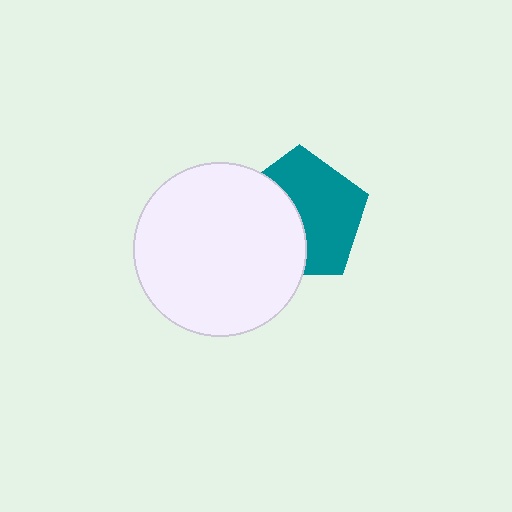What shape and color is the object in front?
The object in front is a white circle.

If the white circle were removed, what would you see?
You would see the complete teal pentagon.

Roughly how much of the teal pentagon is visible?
About half of it is visible (roughly 57%).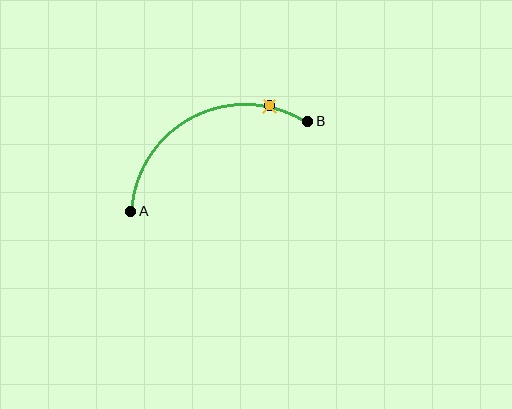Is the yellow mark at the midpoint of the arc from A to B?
No. The yellow mark lies on the arc but is closer to endpoint B. The arc midpoint would be at the point on the curve equidistant along the arc from both A and B.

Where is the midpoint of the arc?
The arc midpoint is the point on the curve farthest from the straight line joining A and B. It sits above that line.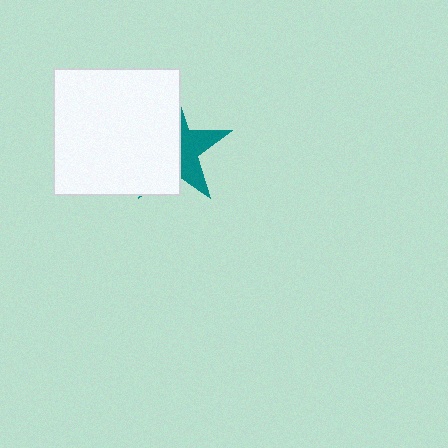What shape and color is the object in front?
The object in front is a white square.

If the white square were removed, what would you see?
You would see the complete teal star.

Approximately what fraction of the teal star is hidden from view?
Roughly 62% of the teal star is hidden behind the white square.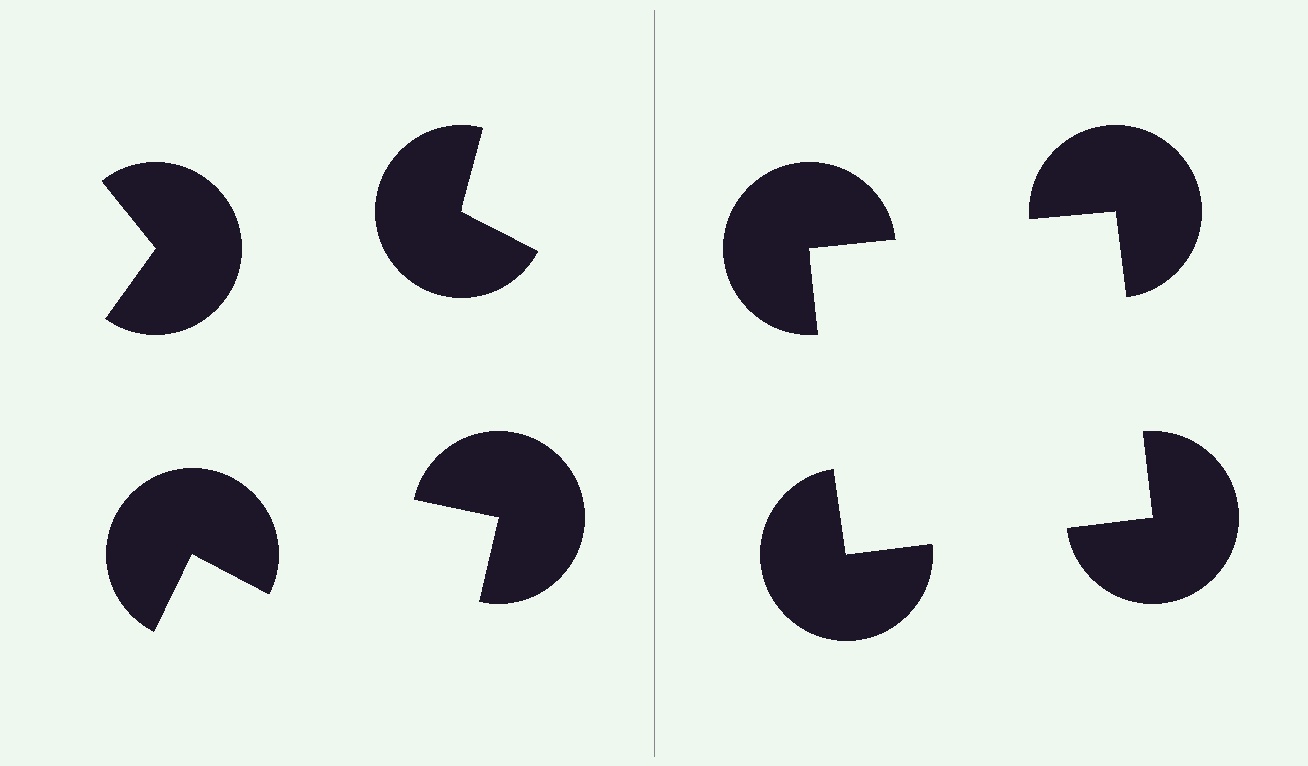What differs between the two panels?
The pac-man discs are positioned identically on both sides; only the wedge orientations differ. On the right they align to a square; on the left they are misaligned.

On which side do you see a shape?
An illusory square appears on the right side. On the left side the wedge cuts are rotated, so no coherent shape forms.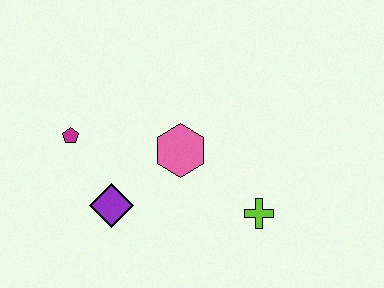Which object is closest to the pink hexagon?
The purple diamond is closest to the pink hexagon.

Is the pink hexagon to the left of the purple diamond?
No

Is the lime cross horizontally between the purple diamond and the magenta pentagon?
No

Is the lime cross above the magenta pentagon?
No